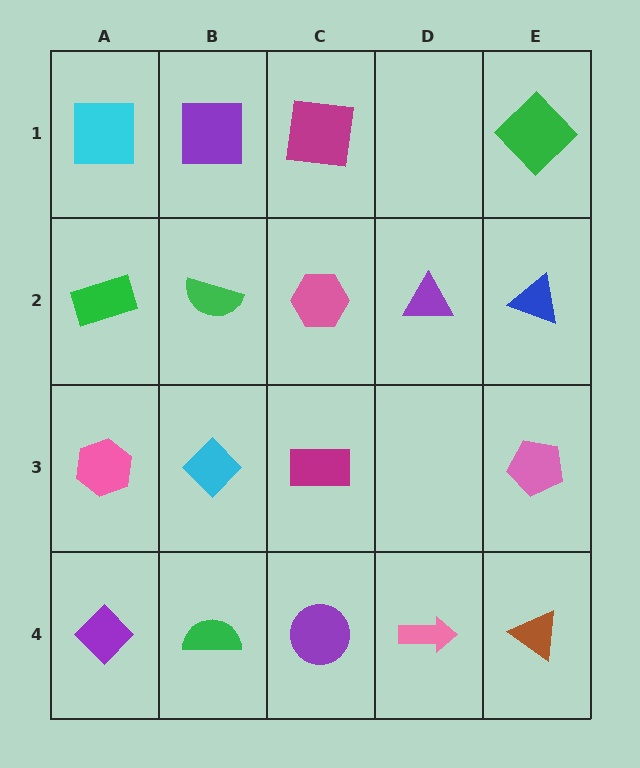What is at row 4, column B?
A green semicircle.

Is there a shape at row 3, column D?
No, that cell is empty.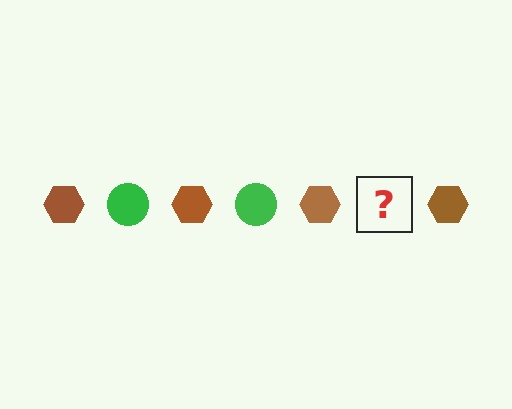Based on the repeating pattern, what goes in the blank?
The blank should be a green circle.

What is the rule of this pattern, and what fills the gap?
The rule is that the pattern alternates between brown hexagon and green circle. The gap should be filled with a green circle.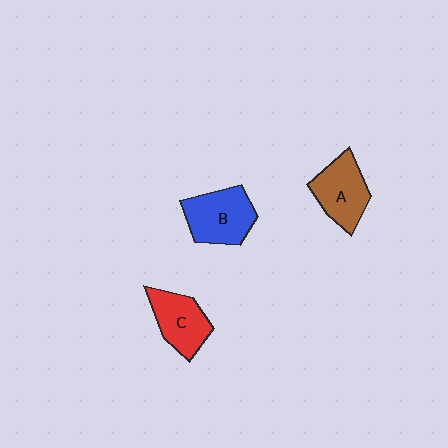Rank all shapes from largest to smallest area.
From largest to smallest: B (blue), A (brown), C (red).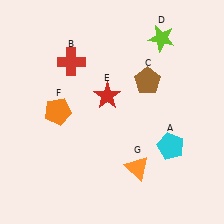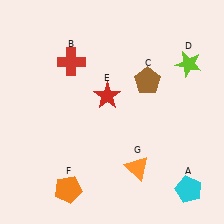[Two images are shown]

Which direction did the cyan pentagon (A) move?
The cyan pentagon (A) moved down.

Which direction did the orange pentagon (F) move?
The orange pentagon (F) moved down.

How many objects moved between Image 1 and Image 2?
3 objects moved between the two images.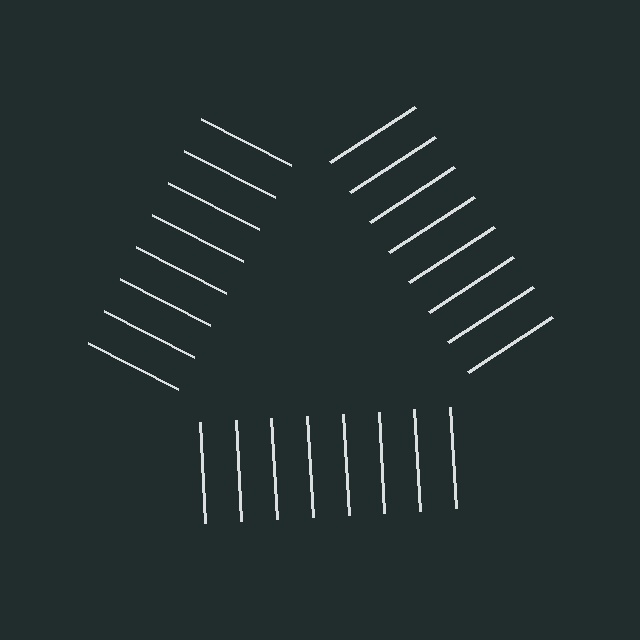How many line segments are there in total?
24 — 8 along each of the 3 edges.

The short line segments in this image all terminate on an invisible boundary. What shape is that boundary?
An illusory triangle — the line segments terminate on its edges but no continuous stroke is drawn.